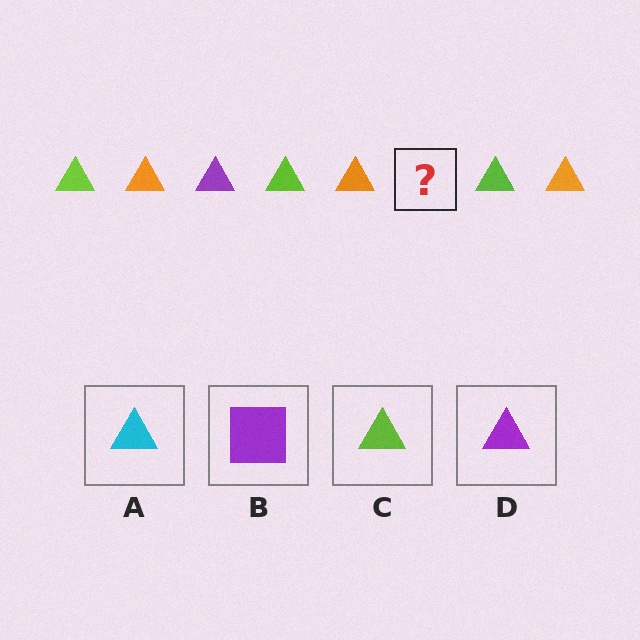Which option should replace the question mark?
Option D.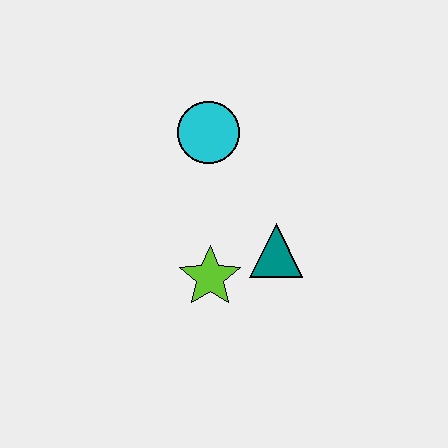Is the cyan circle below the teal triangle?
No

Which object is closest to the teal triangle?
The lime star is closest to the teal triangle.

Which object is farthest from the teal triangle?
The cyan circle is farthest from the teal triangle.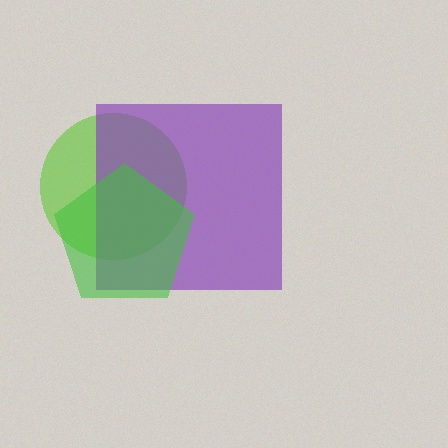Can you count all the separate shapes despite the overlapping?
Yes, there are 3 separate shapes.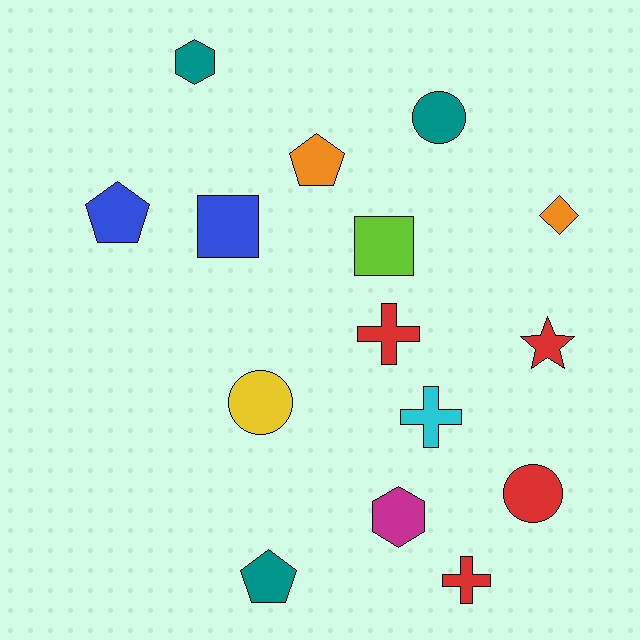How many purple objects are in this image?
There are no purple objects.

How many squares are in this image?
There are 2 squares.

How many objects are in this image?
There are 15 objects.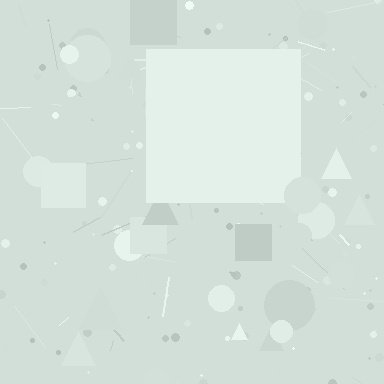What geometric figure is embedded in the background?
A square is embedded in the background.